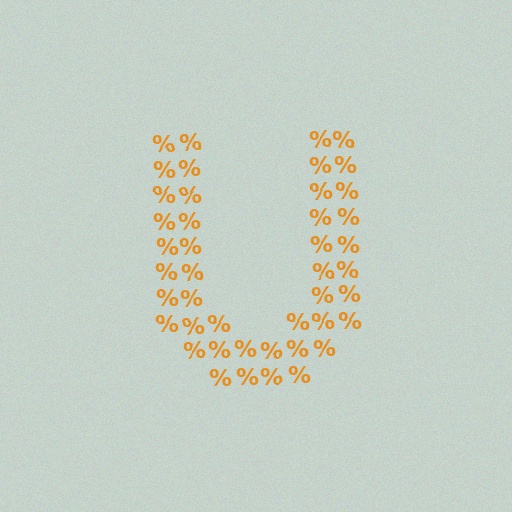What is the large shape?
The large shape is the letter U.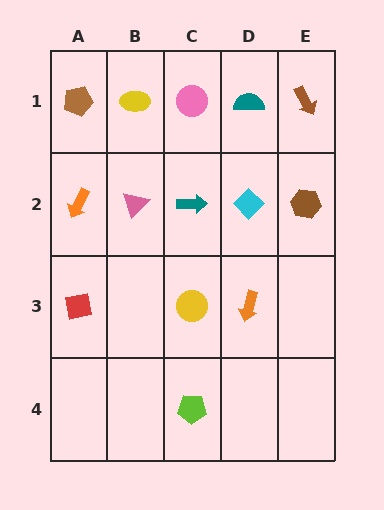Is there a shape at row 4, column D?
No, that cell is empty.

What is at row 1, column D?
A teal semicircle.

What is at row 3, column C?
A yellow circle.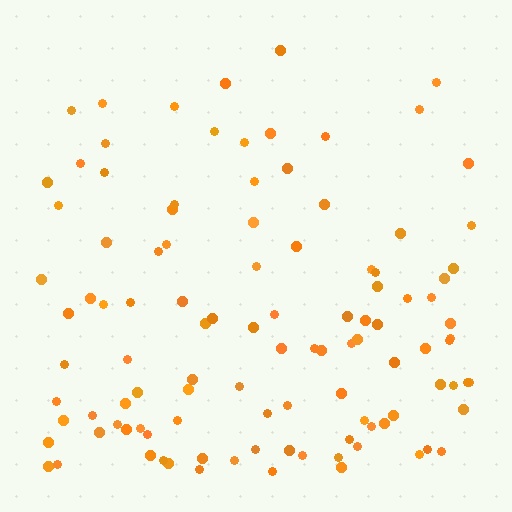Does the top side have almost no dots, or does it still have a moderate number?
Still a moderate number, just noticeably fewer than the bottom.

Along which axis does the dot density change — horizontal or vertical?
Vertical.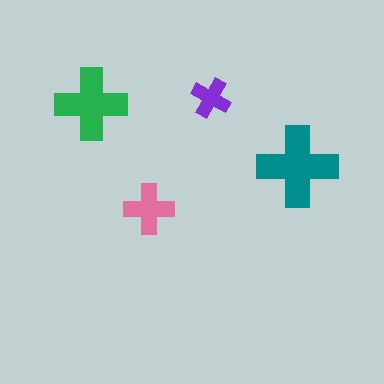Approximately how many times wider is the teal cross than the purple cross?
About 2 times wider.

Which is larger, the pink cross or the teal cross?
The teal one.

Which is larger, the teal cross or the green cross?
The teal one.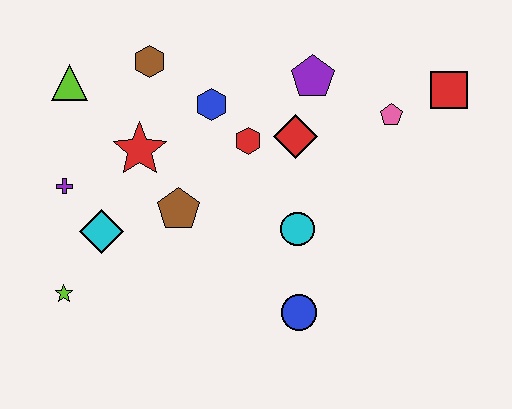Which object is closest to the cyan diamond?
The purple cross is closest to the cyan diamond.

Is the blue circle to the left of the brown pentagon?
No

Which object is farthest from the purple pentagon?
The lime star is farthest from the purple pentagon.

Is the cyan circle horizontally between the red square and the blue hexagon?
Yes